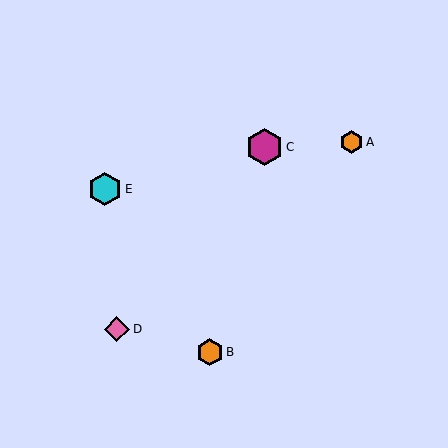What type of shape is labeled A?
Shape A is an orange hexagon.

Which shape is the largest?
The magenta hexagon (labeled C) is the largest.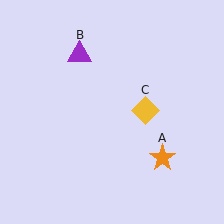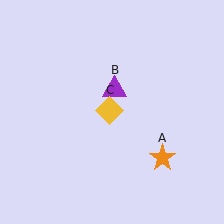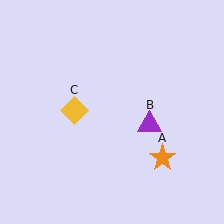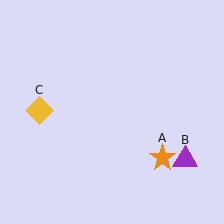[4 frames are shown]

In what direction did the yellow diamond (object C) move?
The yellow diamond (object C) moved left.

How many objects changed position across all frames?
2 objects changed position: purple triangle (object B), yellow diamond (object C).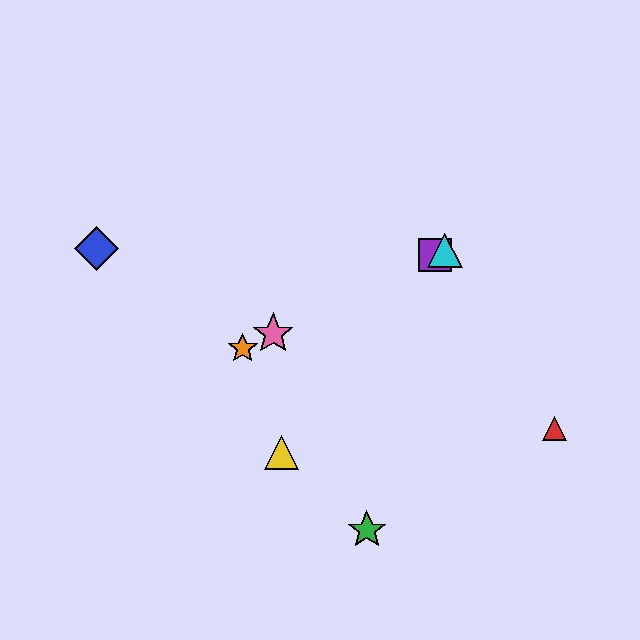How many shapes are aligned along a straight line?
4 shapes (the purple square, the orange star, the cyan triangle, the pink star) are aligned along a straight line.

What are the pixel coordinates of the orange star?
The orange star is at (243, 348).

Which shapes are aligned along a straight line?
The purple square, the orange star, the cyan triangle, the pink star are aligned along a straight line.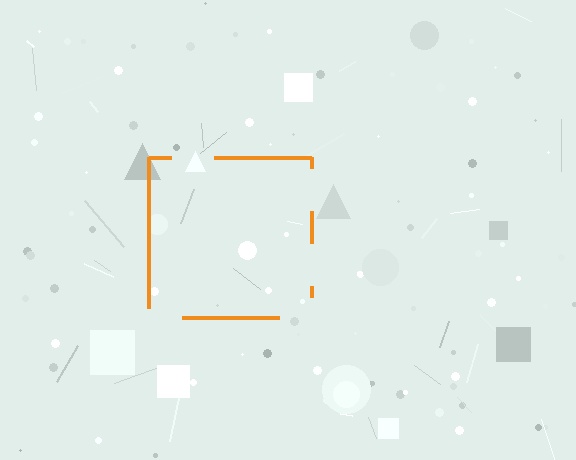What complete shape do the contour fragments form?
The contour fragments form a square.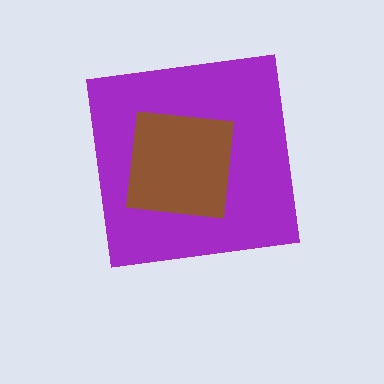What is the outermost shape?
The purple square.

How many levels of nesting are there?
2.